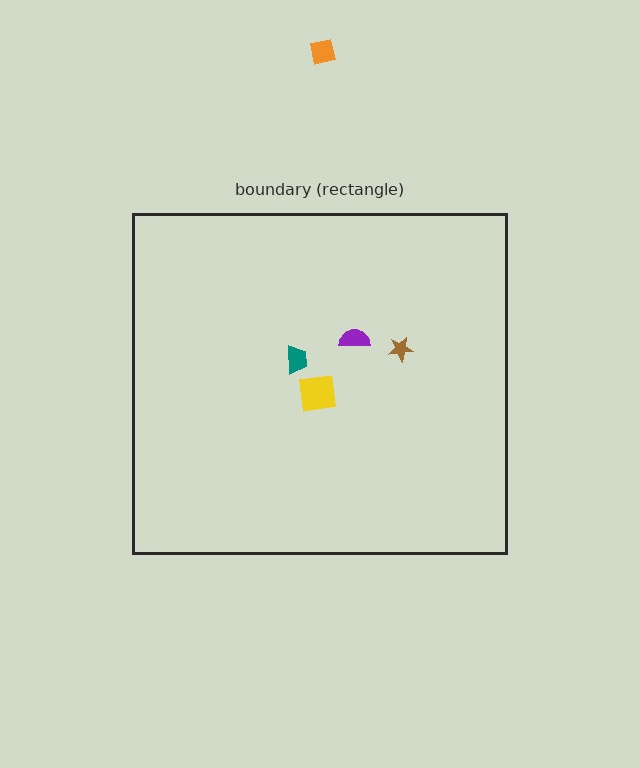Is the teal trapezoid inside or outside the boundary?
Inside.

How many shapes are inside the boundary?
4 inside, 1 outside.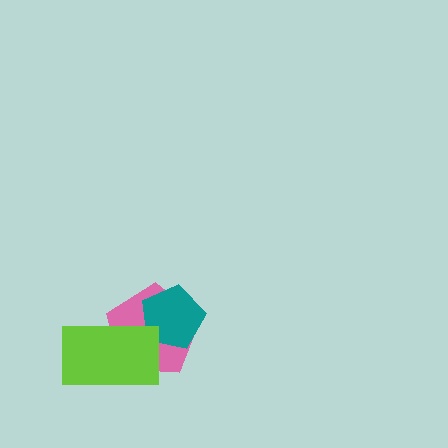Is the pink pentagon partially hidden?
Yes, it is partially covered by another shape.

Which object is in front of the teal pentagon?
The lime rectangle is in front of the teal pentagon.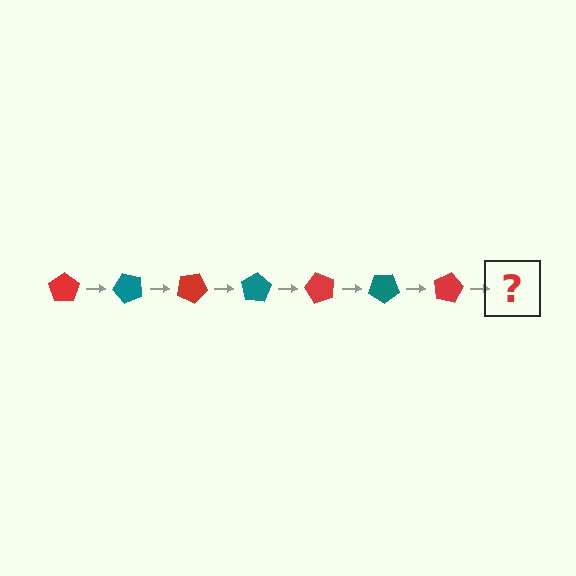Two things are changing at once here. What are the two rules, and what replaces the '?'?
The two rules are that it rotates 50 degrees each step and the color cycles through red and teal. The '?' should be a teal pentagon, rotated 350 degrees from the start.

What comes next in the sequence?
The next element should be a teal pentagon, rotated 350 degrees from the start.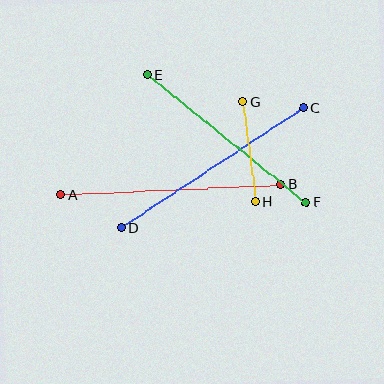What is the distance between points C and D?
The distance is approximately 218 pixels.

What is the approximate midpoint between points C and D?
The midpoint is at approximately (212, 168) pixels.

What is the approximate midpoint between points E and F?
The midpoint is at approximately (227, 139) pixels.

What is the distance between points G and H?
The distance is approximately 101 pixels.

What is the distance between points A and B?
The distance is approximately 220 pixels.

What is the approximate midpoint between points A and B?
The midpoint is at approximately (171, 190) pixels.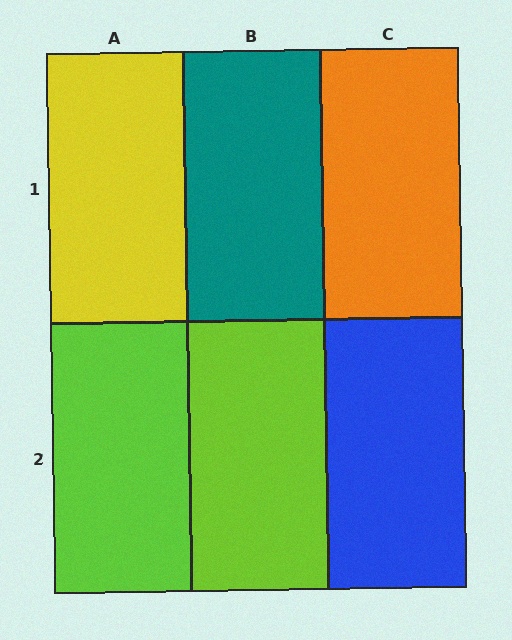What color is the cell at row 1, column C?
Orange.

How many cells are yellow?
1 cell is yellow.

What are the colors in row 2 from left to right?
Lime, lime, blue.